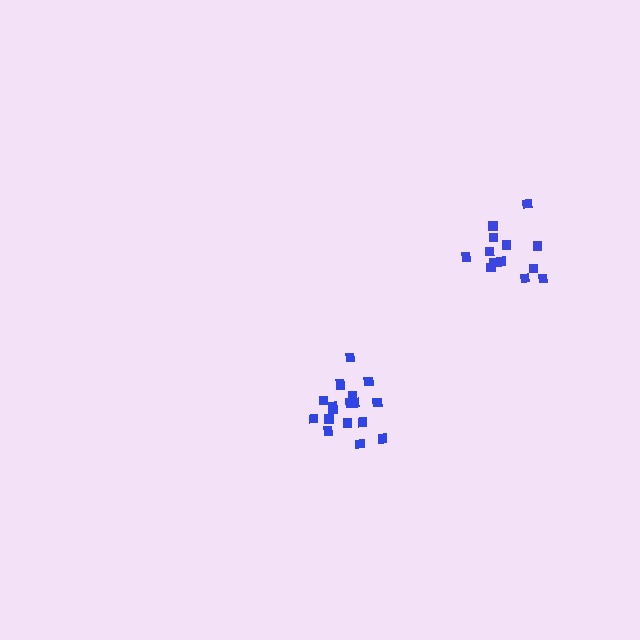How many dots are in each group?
Group 1: 18 dots, Group 2: 13 dots (31 total).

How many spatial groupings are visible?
There are 2 spatial groupings.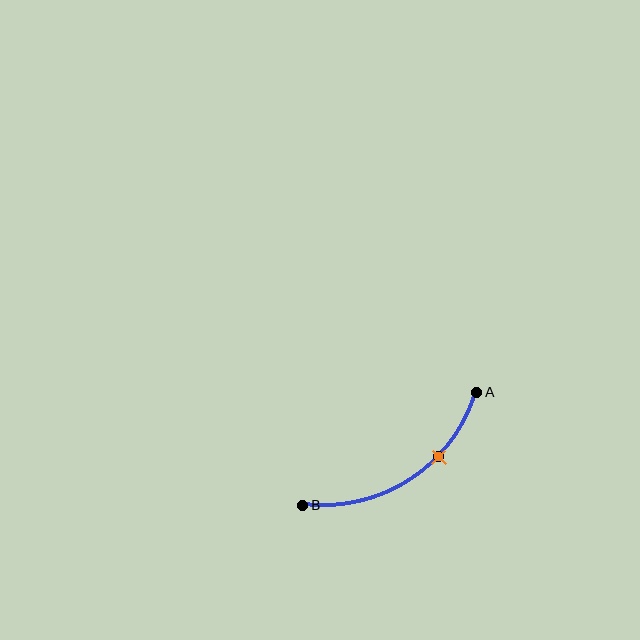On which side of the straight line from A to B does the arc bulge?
The arc bulges below the straight line connecting A and B.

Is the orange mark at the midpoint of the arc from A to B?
No. The orange mark lies on the arc but is closer to endpoint A. The arc midpoint would be at the point on the curve equidistant along the arc from both A and B.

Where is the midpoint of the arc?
The arc midpoint is the point on the curve farthest from the straight line joining A and B. It sits below that line.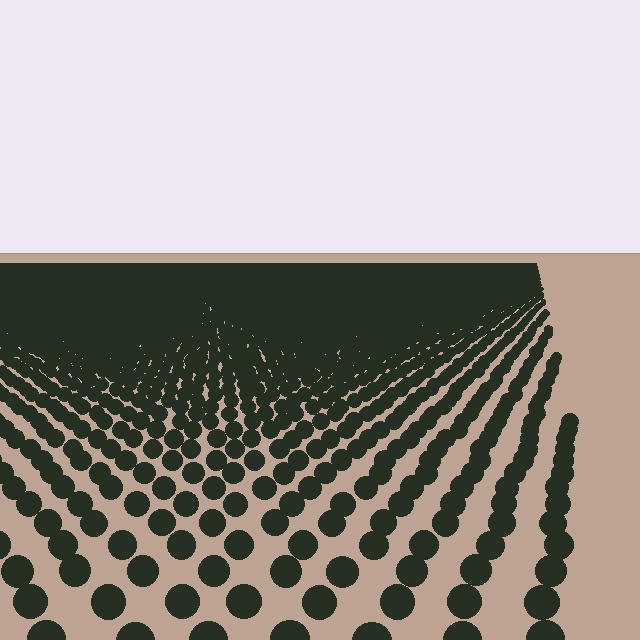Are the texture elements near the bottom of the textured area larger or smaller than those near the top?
Larger. Near the bottom, elements are closer to the viewer and appear at a bigger on-screen size.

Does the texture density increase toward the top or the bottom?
Density increases toward the top.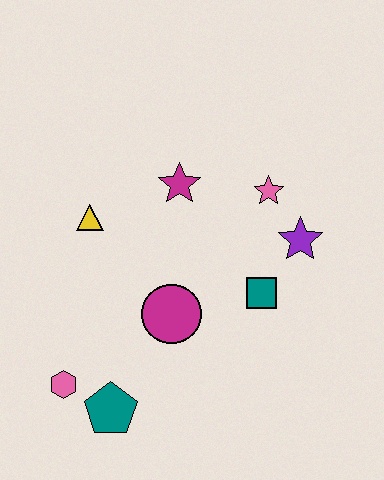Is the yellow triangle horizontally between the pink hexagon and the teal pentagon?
Yes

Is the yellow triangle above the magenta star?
No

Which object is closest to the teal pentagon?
The pink hexagon is closest to the teal pentagon.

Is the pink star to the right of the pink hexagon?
Yes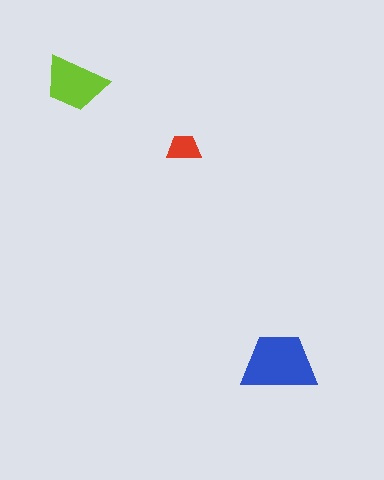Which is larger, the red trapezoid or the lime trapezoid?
The lime one.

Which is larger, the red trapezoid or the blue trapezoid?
The blue one.